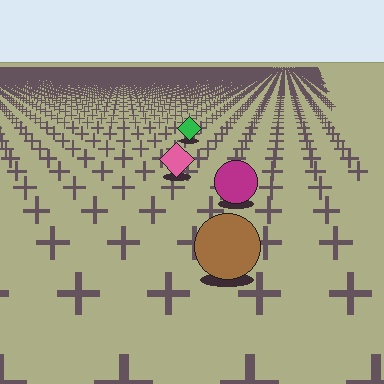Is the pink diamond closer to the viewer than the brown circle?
No. The brown circle is closer — you can tell from the texture gradient: the ground texture is coarser near it.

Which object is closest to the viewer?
The brown circle is closest. The texture marks near it are larger and more spread out.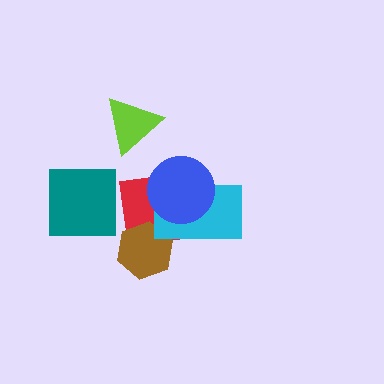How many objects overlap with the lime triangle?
0 objects overlap with the lime triangle.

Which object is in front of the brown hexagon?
The cyan rectangle is in front of the brown hexagon.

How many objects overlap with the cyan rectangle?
3 objects overlap with the cyan rectangle.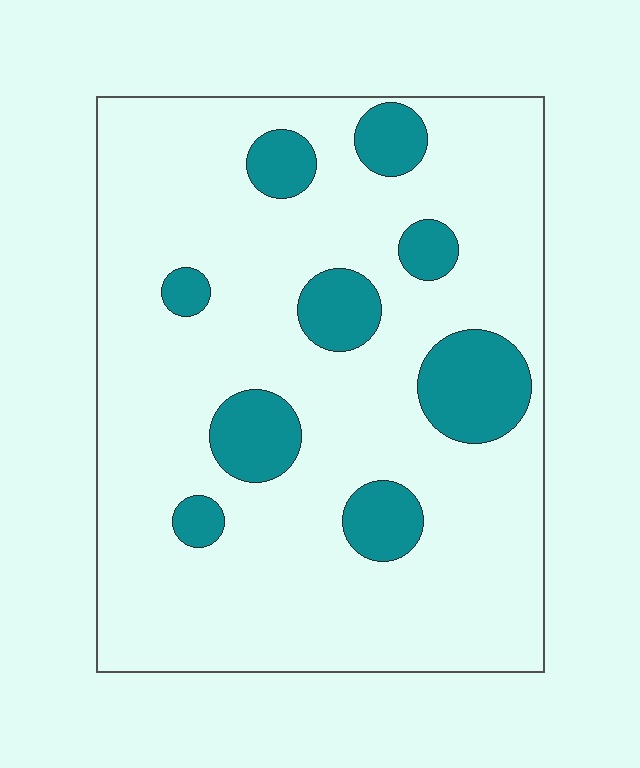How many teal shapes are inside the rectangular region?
9.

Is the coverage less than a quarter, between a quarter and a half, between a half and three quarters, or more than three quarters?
Less than a quarter.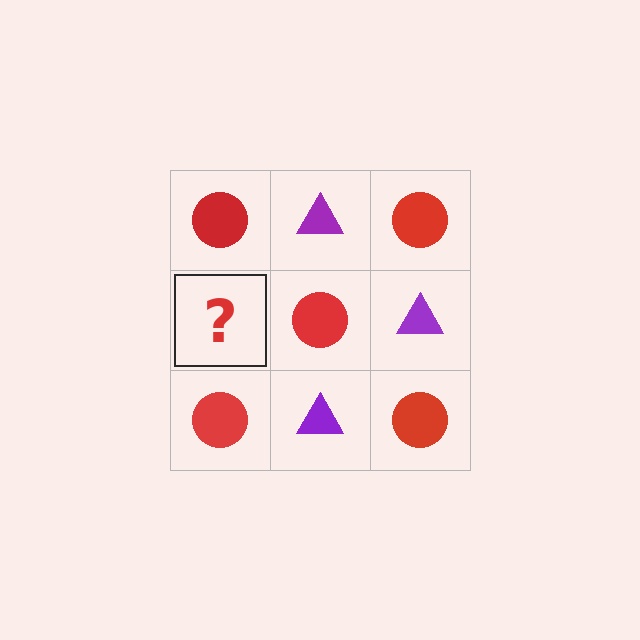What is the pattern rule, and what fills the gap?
The rule is that it alternates red circle and purple triangle in a checkerboard pattern. The gap should be filled with a purple triangle.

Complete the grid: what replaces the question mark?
The question mark should be replaced with a purple triangle.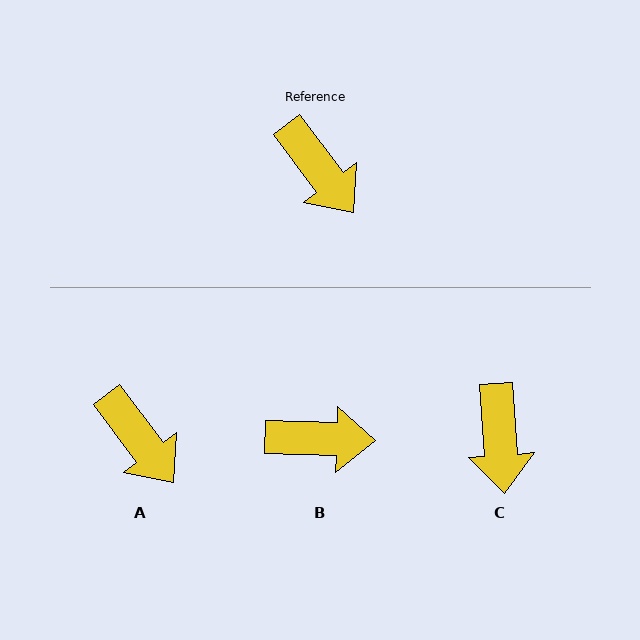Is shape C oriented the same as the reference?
No, it is off by about 33 degrees.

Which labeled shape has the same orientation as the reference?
A.